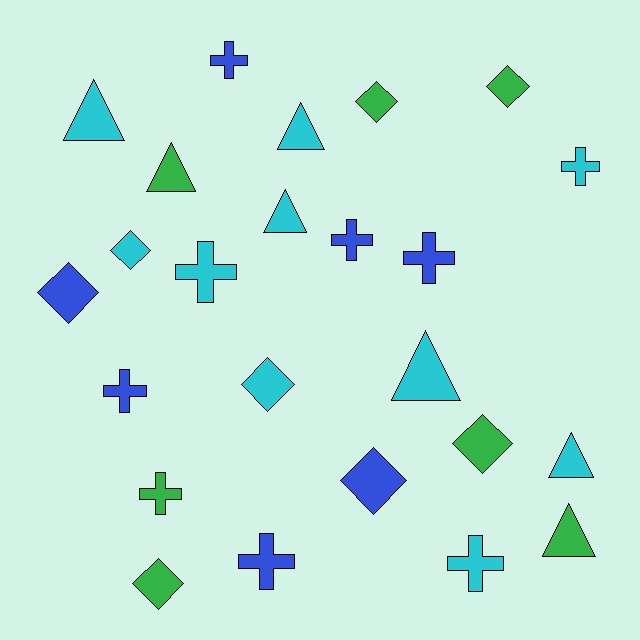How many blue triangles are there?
There are no blue triangles.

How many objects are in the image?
There are 24 objects.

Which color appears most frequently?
Cyan, with 10 objects.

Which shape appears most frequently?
Cross, with 9 objects.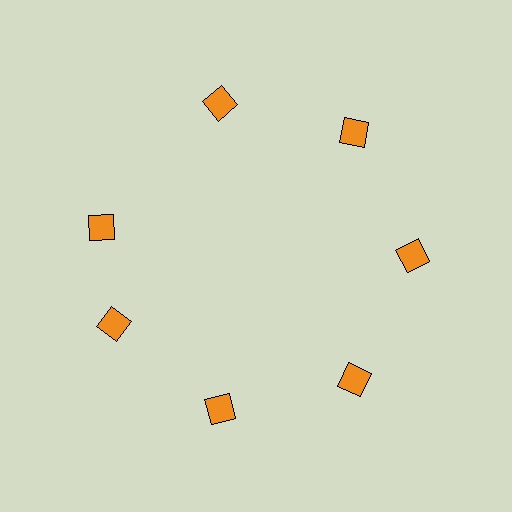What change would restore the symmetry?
The symmetry would be restored by rotating it back into even spacing with its neighbors so that all 7 diamonds sit at equal angles and equal distance from the center.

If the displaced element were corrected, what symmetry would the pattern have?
It would have 7-fold rotational symmetry — the pattern would map onto itself every 51 degrees.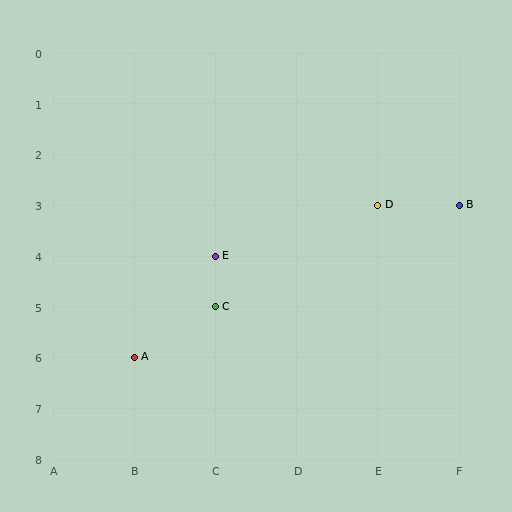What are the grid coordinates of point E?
Point E is at grid coordinates (C, 4).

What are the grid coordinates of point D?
Point D is at grid coordinates (E, 3).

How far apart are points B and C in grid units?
Points B and C are 3 columns and 2 rows apart (about 3.6 grid units diagonally).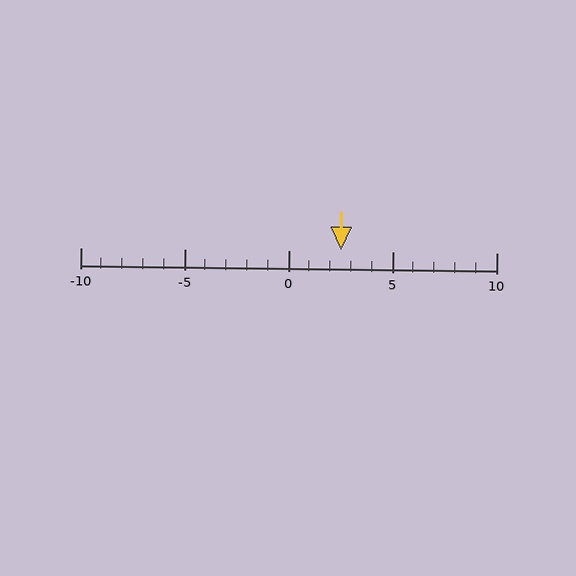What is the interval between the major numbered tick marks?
The major tick marks are spaced 5 units apart.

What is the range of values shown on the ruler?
The ruler shows values from -10 to 10.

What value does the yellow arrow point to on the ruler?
The yellow arrow points to approximately 2.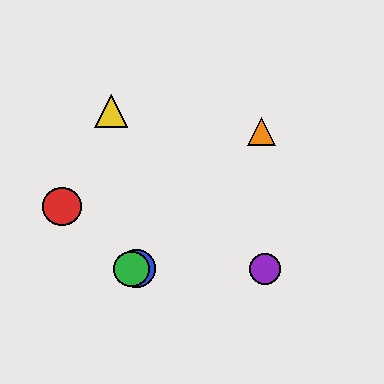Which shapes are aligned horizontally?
The blue circle, the green circle, the purple circle are aligned horizontally.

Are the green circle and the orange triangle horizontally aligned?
No, the green circle is at y≈269 and the orange triangle is at y≈132.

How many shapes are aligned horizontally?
3 shapes (the blue circle, the green circle, the purple circle) are aligned horizontally.